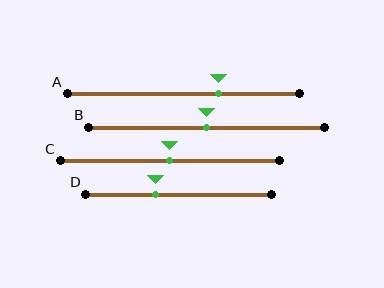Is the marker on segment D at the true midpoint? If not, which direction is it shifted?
No, the marker on segment D is shifted to the left by about 12% of the segment length.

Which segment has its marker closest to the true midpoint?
Segment B has its marker closest to the true midpoint.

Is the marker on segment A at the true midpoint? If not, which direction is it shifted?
No, the marker on segment A is shifted to the right by about 15% of the segment length.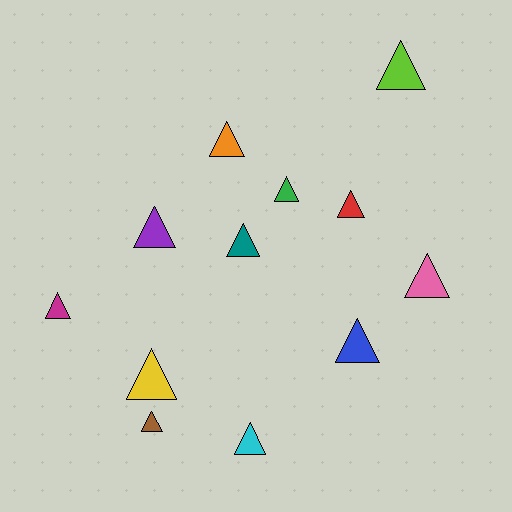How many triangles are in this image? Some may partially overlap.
There are 12 triangles.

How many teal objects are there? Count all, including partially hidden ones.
There is 1 teal object.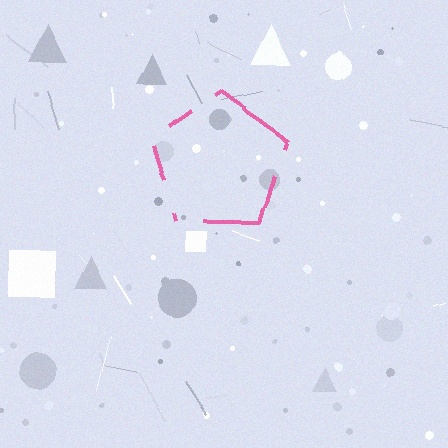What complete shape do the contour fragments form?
The contour fragments form a pentagon.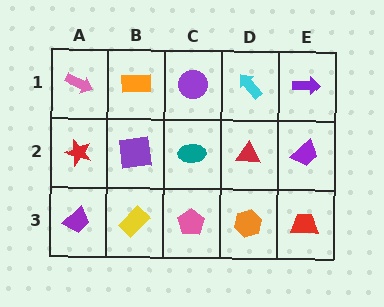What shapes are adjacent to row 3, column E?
A purple trapezoid (row 2, column E), an orange hexagon (row 3, column D).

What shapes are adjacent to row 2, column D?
A cyan arrow (row 1, column D), an orange hexagon (row 3, column D), a teal ellipse (row 2, column C), a purple trapezoid (row 2, column E).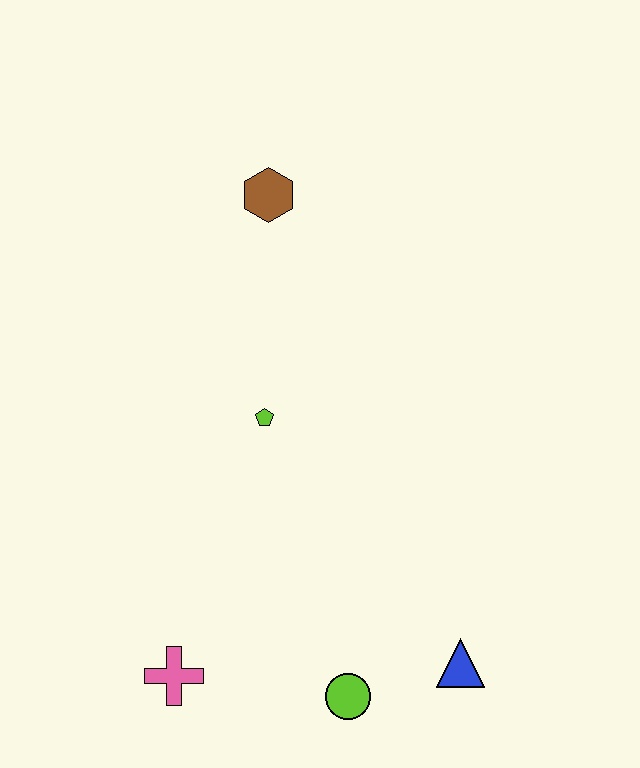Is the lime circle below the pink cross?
Yes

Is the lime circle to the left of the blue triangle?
Yes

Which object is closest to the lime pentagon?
The brown hexagon is closest to the lime pentagon.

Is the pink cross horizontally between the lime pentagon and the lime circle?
No